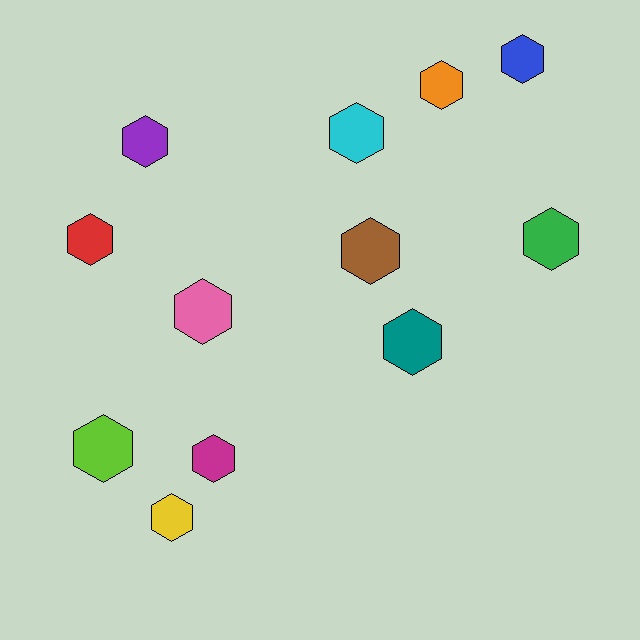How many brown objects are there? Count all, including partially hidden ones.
There is 1 brown object.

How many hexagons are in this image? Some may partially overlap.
There are 12 hexagons.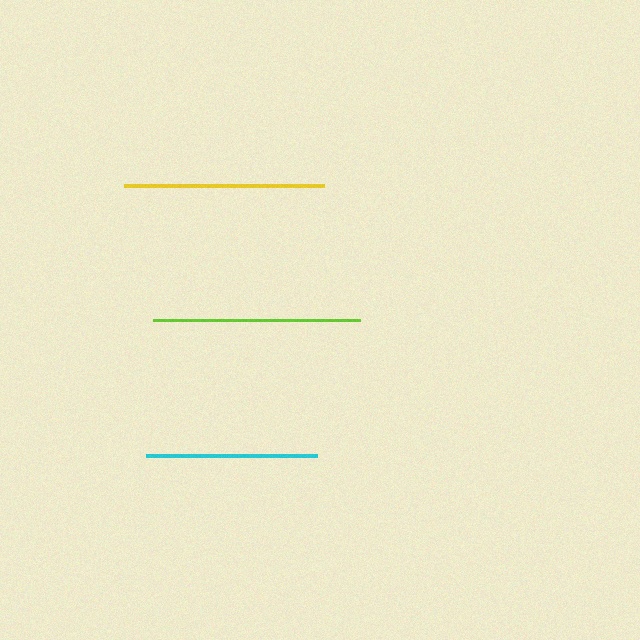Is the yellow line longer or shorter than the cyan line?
The yellow line is longer than the cyan line.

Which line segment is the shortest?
The cyan line is the shortest at approximately 172 pixels.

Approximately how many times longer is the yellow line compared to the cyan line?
The yellow line is approximately 1.2 times the length of the cyan line.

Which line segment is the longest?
The lime line is the longest at approximately 208 pixels.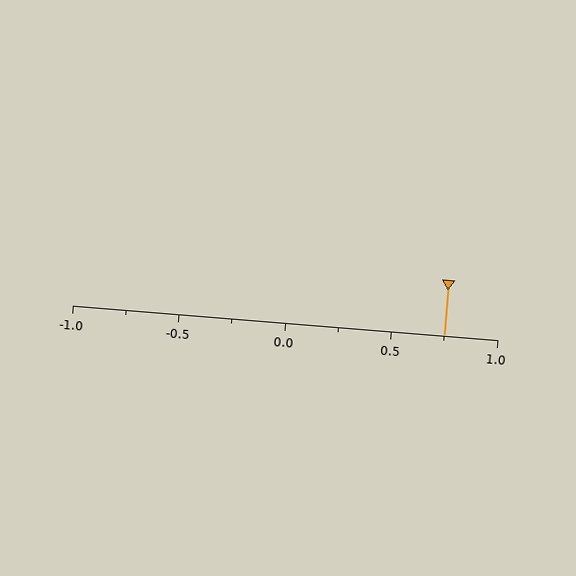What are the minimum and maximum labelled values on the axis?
The axis runs from -1.0 to 1.0.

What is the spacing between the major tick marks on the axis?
The major ticks are spaced 0.5 apart.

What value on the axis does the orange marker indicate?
The marker indicates approximately 0.75.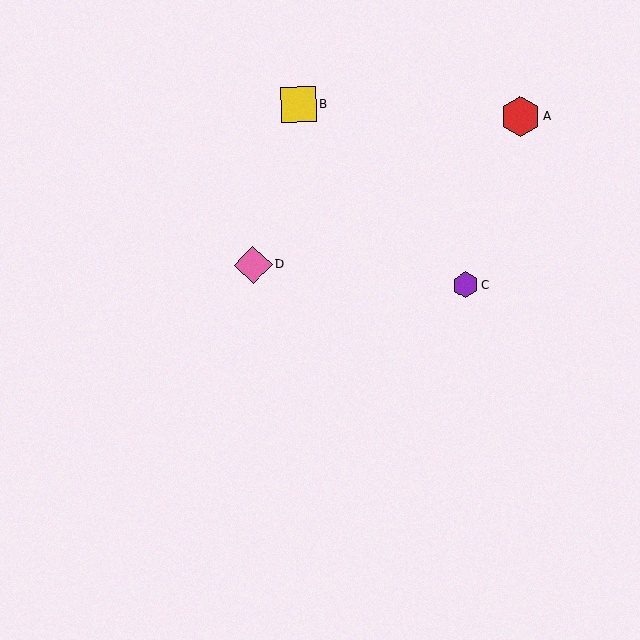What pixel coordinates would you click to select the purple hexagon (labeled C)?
Click at (466, 285) to select the purple hexagon C.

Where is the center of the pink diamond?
The center of the pink diamond is at (253, 265).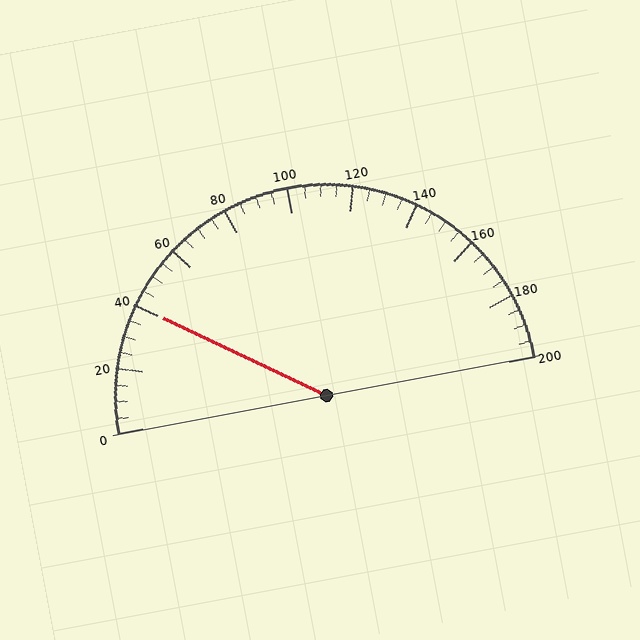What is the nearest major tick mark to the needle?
The nearest major tick mark is 40.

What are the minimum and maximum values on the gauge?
The gauge ranges from 0 to 200.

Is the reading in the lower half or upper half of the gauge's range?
The reading is in the lower half of the range (0 to 200).